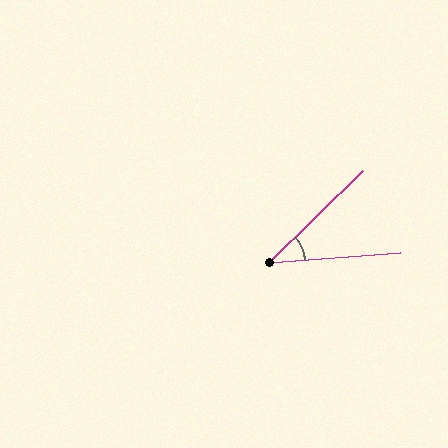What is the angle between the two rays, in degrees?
Approximately 40 degrees.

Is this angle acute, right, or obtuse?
It is acute.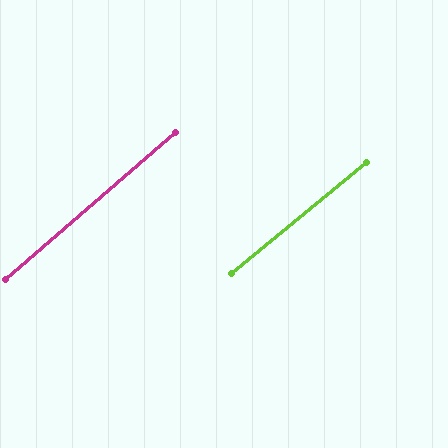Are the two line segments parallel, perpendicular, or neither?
Parallel — their directions differ by only 1.3°.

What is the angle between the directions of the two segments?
Approximately 1 degree.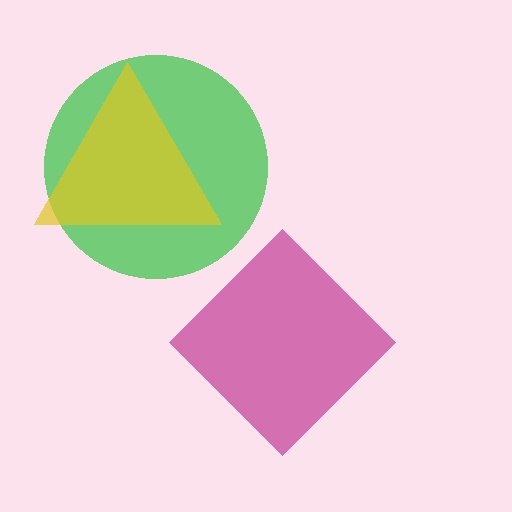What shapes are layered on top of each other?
The layered shapes are: a magenta diamond, a green circle, a yellow triangle.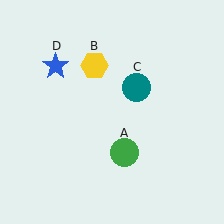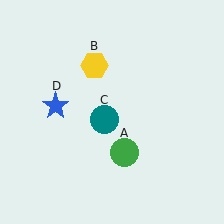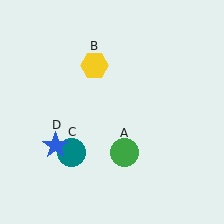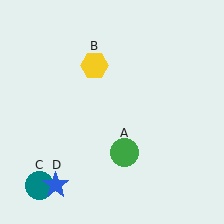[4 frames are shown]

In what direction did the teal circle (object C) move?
The teal circle (object C) moved down and to the left.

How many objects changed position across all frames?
2 objects changed position: teal circle (object C), blue star (object D).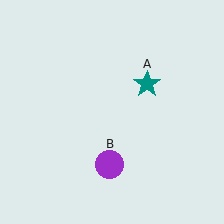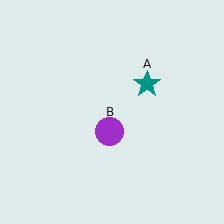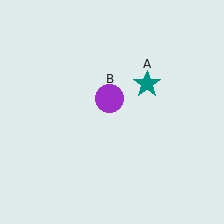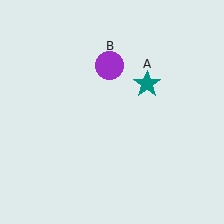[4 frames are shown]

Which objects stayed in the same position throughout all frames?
Teal star (object A) remained stationary.